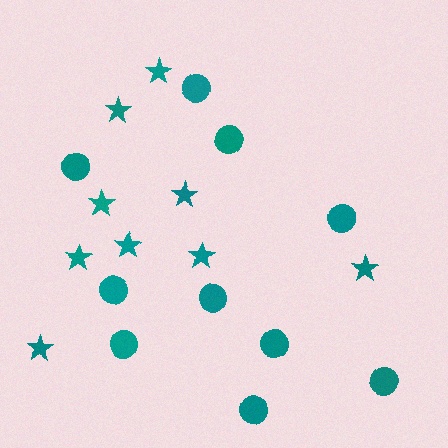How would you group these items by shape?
There are 2 groups: one group of stars (9) and one group of circles (10).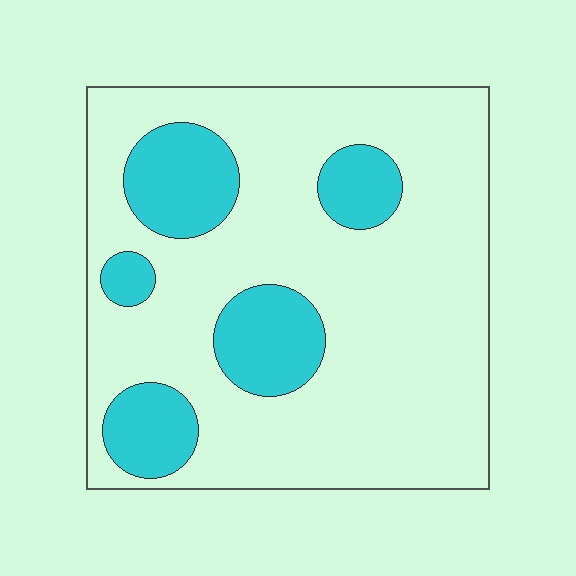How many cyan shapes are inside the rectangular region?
5.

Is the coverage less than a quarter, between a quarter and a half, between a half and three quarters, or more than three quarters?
Less than a quarter.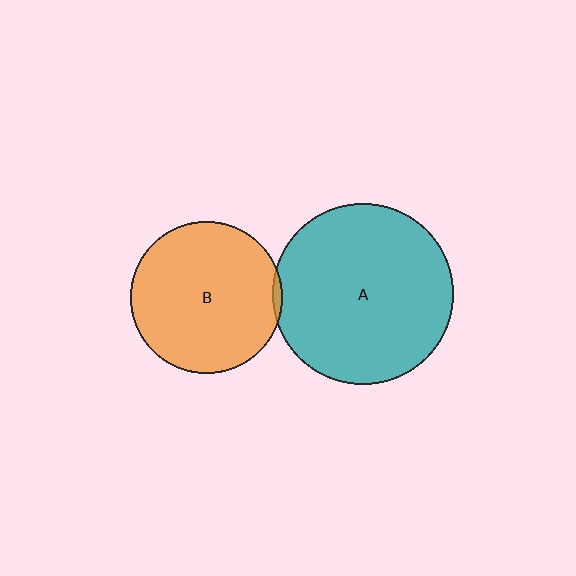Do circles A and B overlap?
Yes.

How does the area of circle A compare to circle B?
Approximately 1.4 times.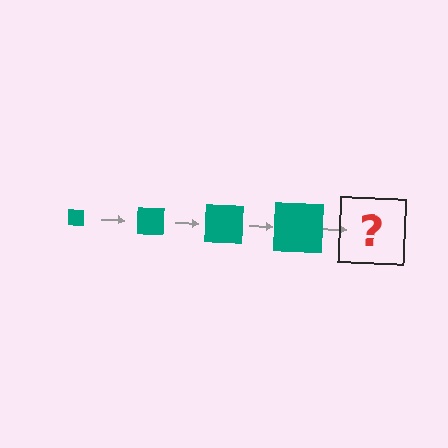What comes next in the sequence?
The next element should be a teal square, larger than the previous one.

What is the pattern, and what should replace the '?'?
The pattern is that the square gets progressively larger each step. The '?' should be a teal square, larger than the previous one.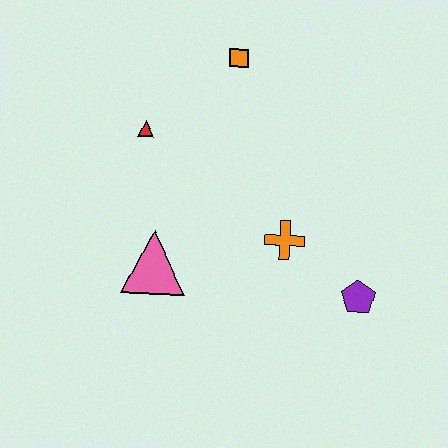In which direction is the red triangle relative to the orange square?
The red triangle is to the left of the orange square.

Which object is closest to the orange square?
The red triangle is closest to the orange square.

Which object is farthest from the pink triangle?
The orange square is farthest from the pink triangle.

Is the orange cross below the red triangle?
Yes